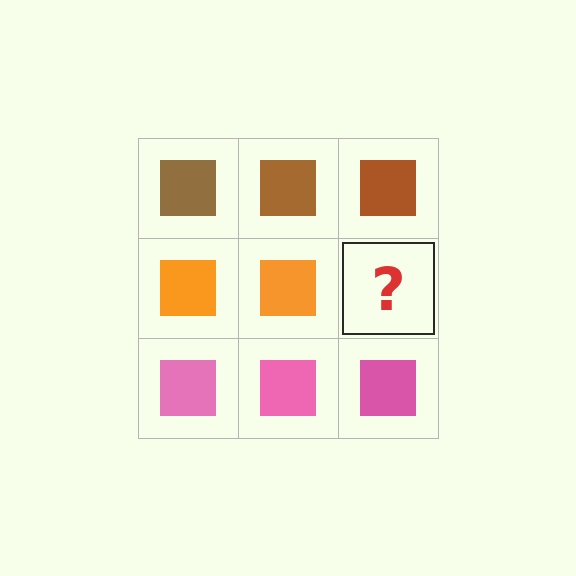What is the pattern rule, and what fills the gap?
The rule is that each row has a consistent color. The gap should be filled with an orange square.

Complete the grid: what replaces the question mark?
The question mark should be replaced with an orange square.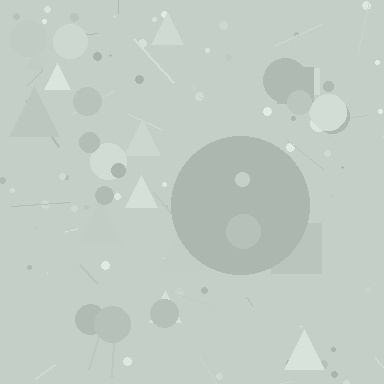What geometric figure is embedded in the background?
A circle is embedded in the background.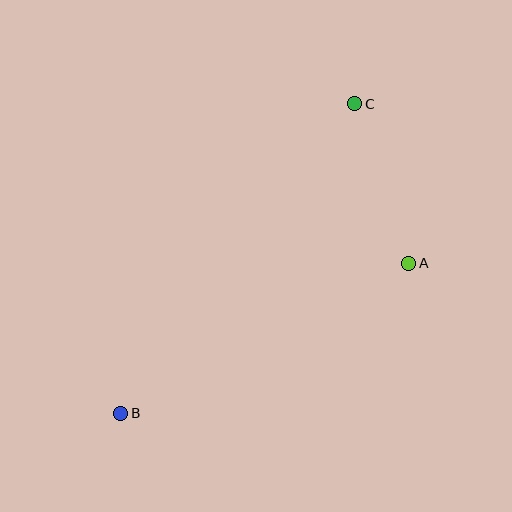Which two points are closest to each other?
Points A and C are closest to each other.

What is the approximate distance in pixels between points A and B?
The distance between A and B is approximately 325 pixels.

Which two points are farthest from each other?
Points B and C are farthest from each other.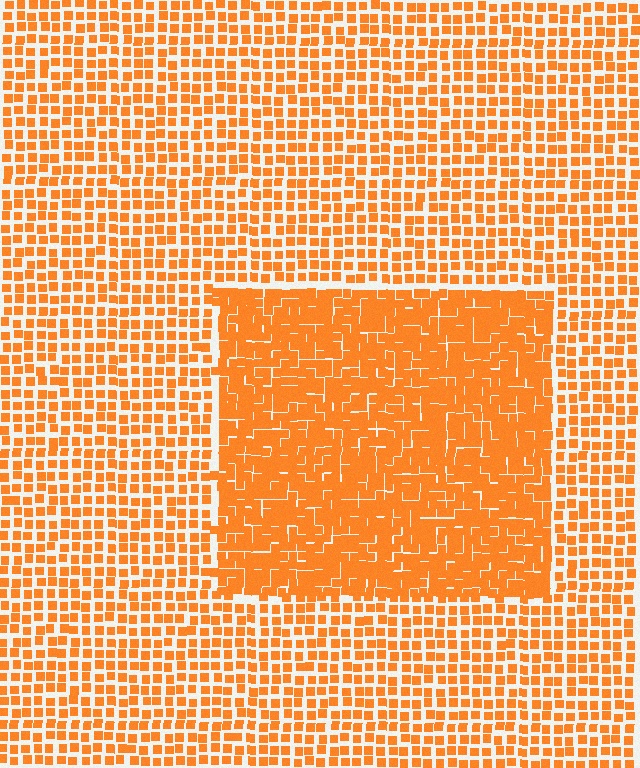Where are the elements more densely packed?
The elements are more densely packed inside the rectangle boundary.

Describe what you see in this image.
The image contains small orange elements arranged at two different densities. A rectangle-shaped region is visible where the elements are more densely packed than the surrounding area.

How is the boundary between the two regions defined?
The boundary is defined by a change in element density (approximately 1.8x ratio). All elements are the same color, size, and shape.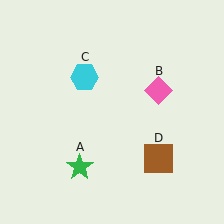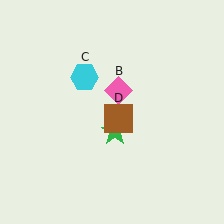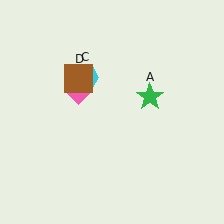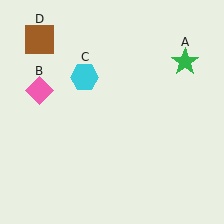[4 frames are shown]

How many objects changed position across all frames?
3 objects changed position: green star (object A), pink diamond (object B), brown square (object D).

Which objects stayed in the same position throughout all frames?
Cyan hexagon (object C) remained stationary.